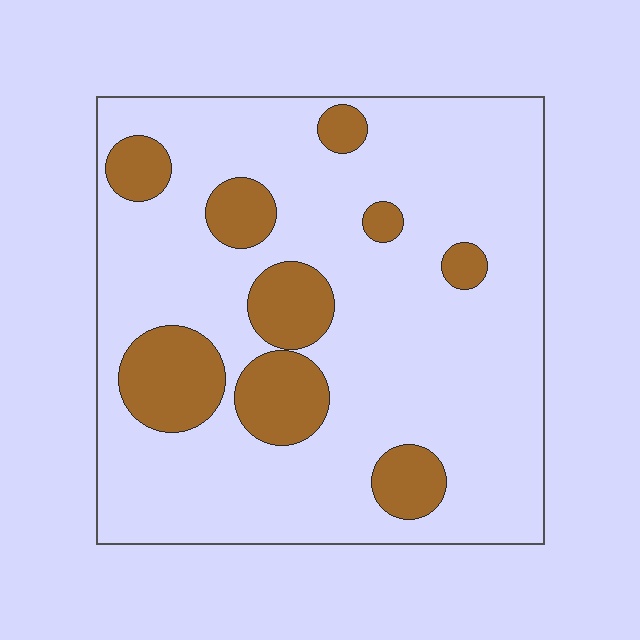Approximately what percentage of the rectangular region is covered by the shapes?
Approximately 20%.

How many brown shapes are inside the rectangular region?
9.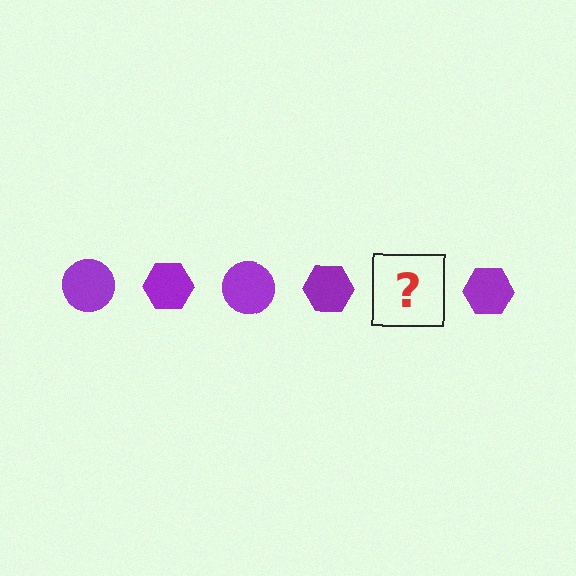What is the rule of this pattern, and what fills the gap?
The rule is that the pattern cycles through circle, hexagon shapes in purple. The gap should be filled with a purple circle.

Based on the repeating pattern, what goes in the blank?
The blank should be a purple circle.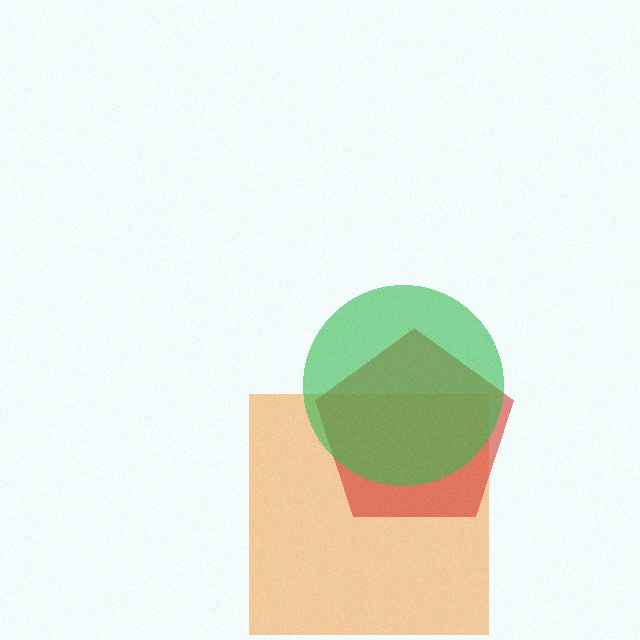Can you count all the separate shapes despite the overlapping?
Yes, there are 3 separate shapes.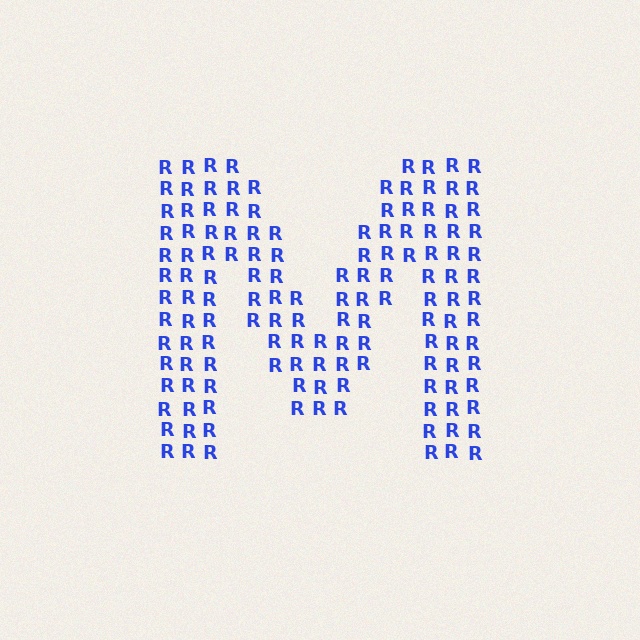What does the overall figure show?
The overall figure shows the letter M.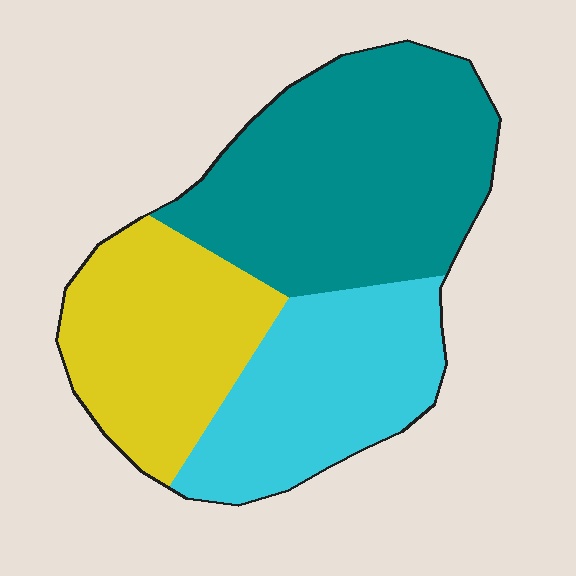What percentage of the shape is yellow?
Yellow covers roughly 30% of the shape.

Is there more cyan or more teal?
Teal.